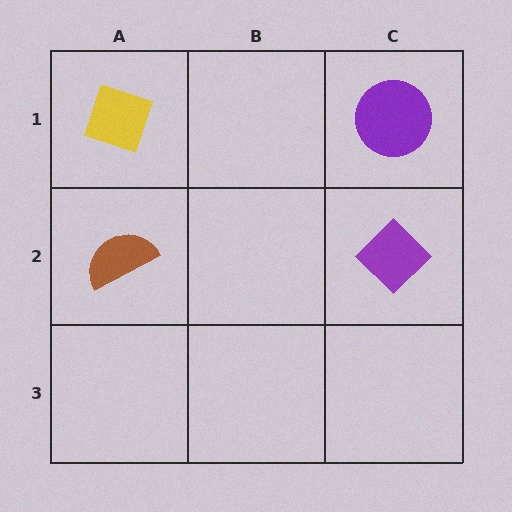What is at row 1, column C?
A purple circle.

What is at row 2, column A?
A brown semicircle.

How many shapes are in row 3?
0 shapes.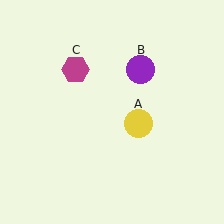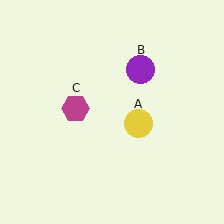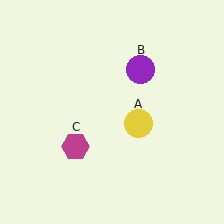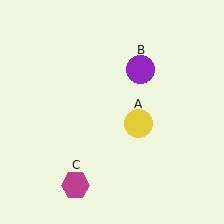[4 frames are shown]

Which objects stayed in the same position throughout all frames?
Yellow circle (object A) and purple circle (object B) remained stationary.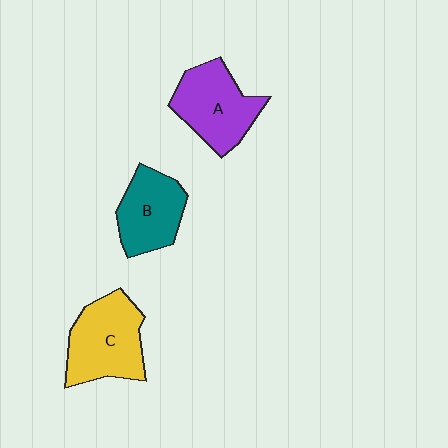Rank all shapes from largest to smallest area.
From largest to smallest: C (yellow), A (purple), B (teal).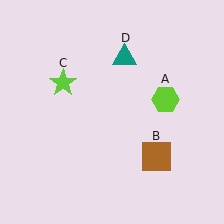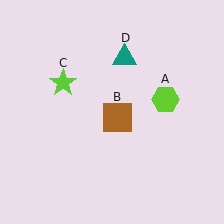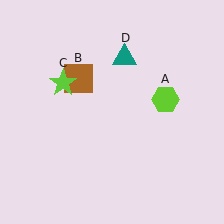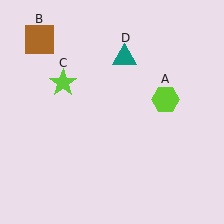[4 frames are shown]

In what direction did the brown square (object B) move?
The brown square (object B) moved up and to the left.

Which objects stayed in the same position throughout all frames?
Lime hexagon (object A) and lime star (object C) and teal triangle (object D) remained stationary.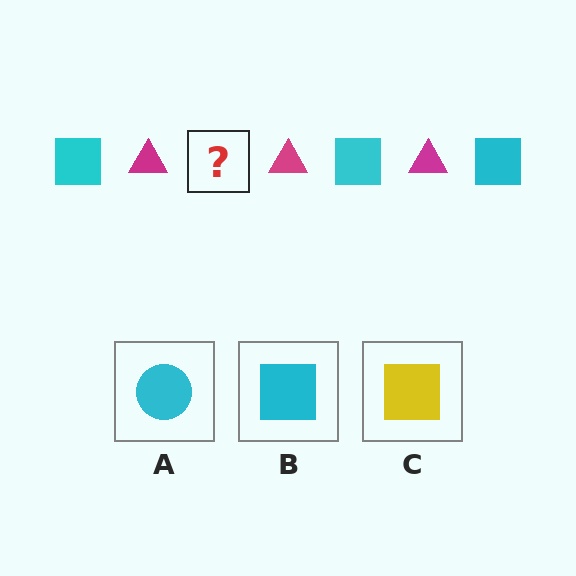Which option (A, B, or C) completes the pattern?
B.